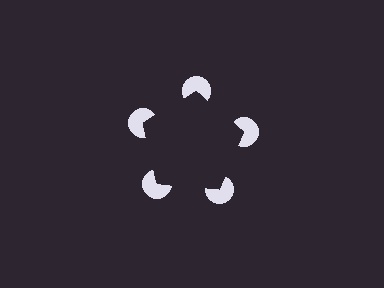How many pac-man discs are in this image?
There are 5 — one at each vertex of the illusory pentagon.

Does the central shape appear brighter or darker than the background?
It typically appears slightly darker than the background, even though no actual brightness change is drawn.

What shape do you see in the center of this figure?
An illusory pentagon — its edges are inferred from the aligned wedge cuts in the pac-man discs, not physically drawn.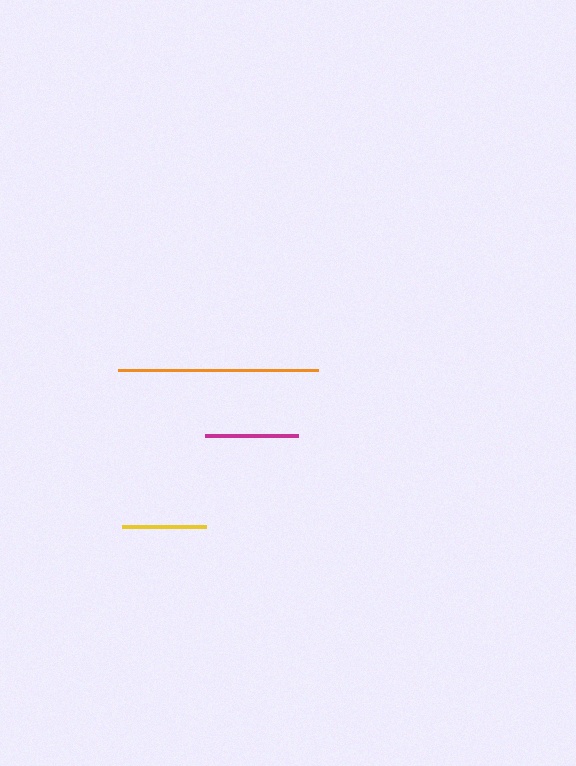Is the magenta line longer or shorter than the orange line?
The orange line is longer than the magenta line.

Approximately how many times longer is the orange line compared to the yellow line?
The orange line is approximately 2.4 times the length of the yellow line.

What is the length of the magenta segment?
The magenta segment is approximately 93 pixels long.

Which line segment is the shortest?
The yellow line is the shortest at approximately 84 pixels.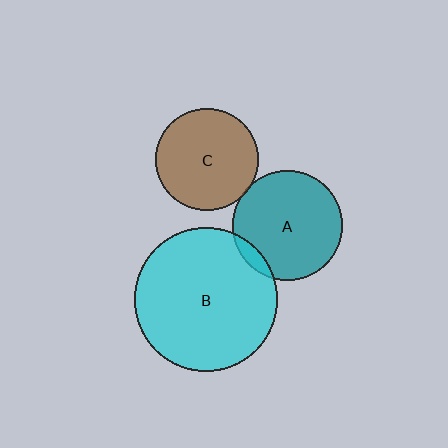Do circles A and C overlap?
Yes.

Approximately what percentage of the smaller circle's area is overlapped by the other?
Approximately 5%.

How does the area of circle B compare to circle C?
Approximately 2.0 times.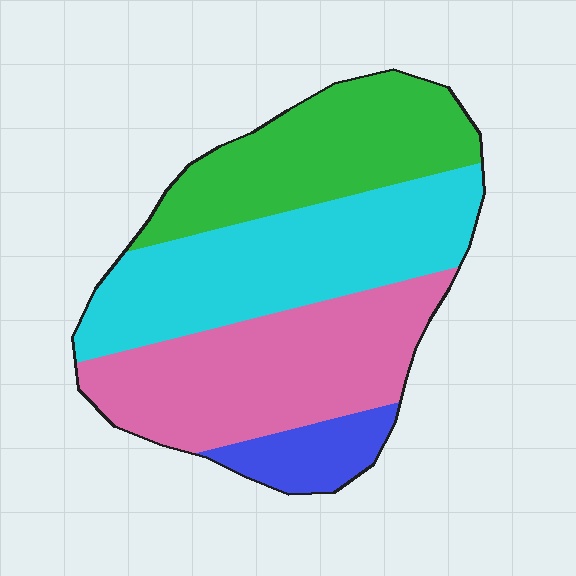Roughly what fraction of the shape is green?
Green covers about 25% of the shape.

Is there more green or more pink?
Pink.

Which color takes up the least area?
Blue, at roughly 10%.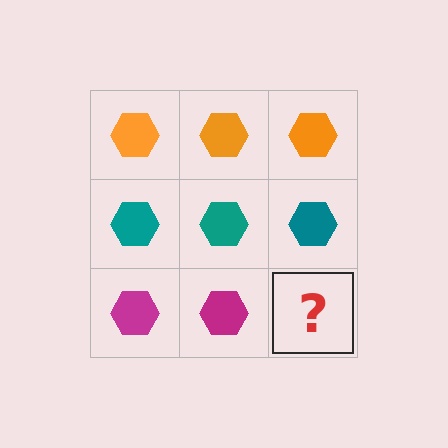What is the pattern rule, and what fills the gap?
The rule is that each row has a consistent color. The gap should be filled with a magenta hexagon.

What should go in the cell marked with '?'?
The missing cell should contain a magenta hexagon.